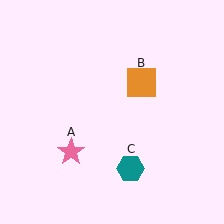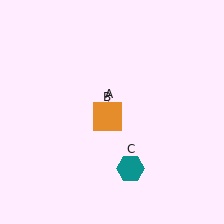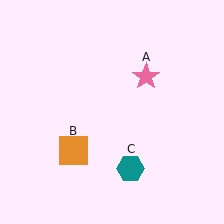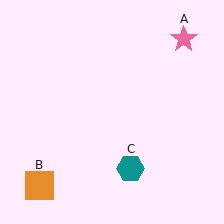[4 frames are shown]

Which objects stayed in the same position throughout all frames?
Teal hexagon (object C) remained stationary.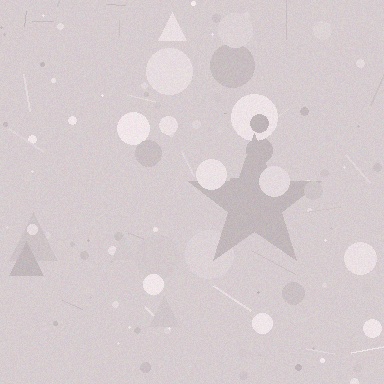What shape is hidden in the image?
A star is hidden in the image.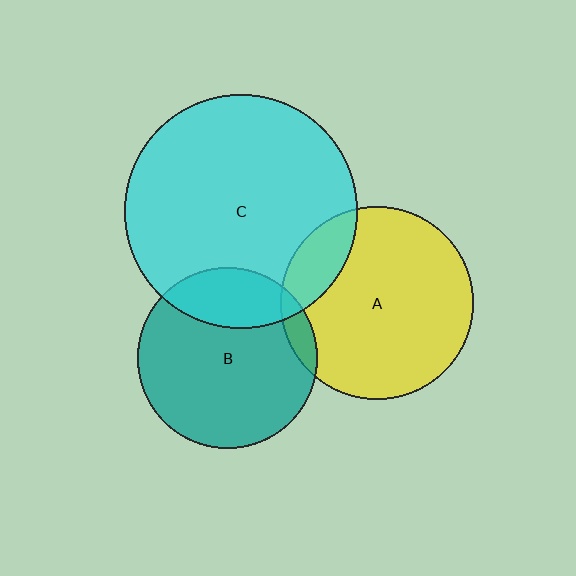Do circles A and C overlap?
Yes.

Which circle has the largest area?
Circle C (cyan).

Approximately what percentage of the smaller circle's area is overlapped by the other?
Approximately 15%.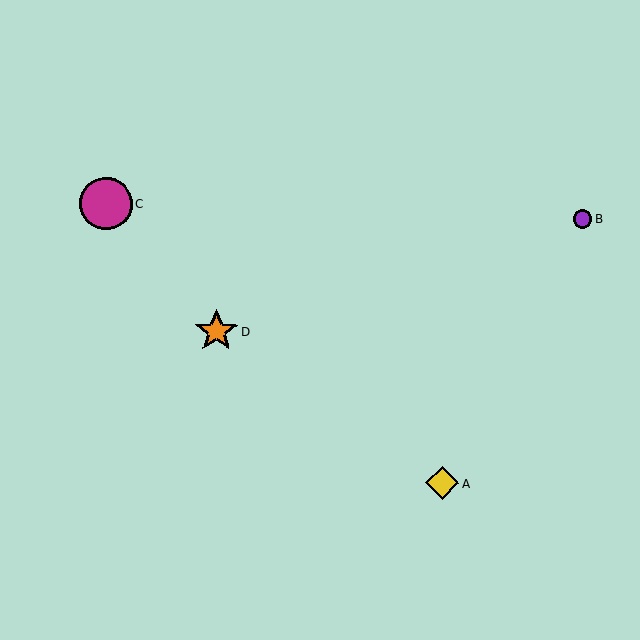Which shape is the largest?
The magenta circle (labeled C) is the largest.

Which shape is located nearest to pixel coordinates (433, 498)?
The yellow diamond (labeled A) at (442, 483) is nearest to that location.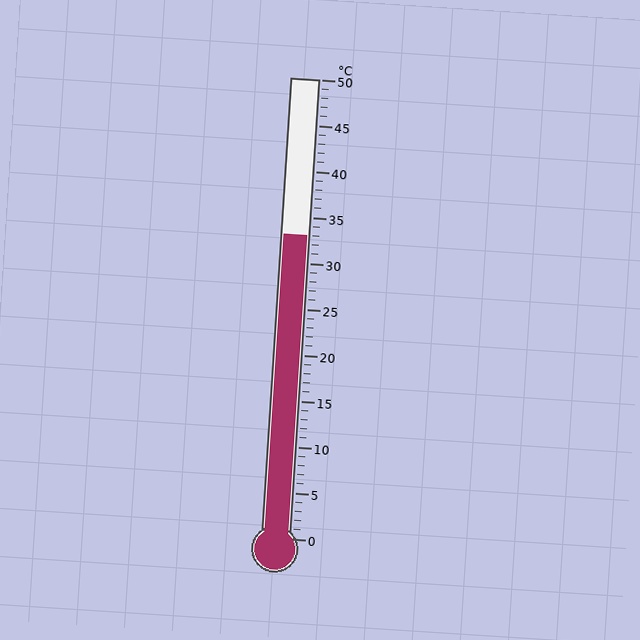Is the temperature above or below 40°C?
The temperature is below 40°C.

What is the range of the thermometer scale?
The thermometer scale ranges from 0°C to 50°C.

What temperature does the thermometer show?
The thermometer shows approximately 33°C.